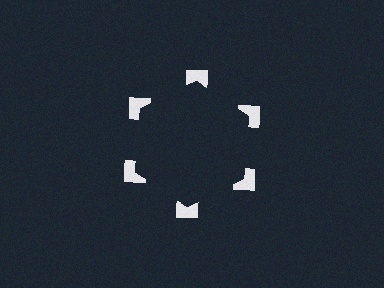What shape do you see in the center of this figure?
An illusory hexagon — its edges are inferred from the aligned wedge cuts in the notched squares, not physically drawn.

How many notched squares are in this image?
There are 6 — one at each vertex of the illusory hexagon.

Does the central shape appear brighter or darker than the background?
It typically appears slightly darker than the background, even though no actual brightness change is drawn.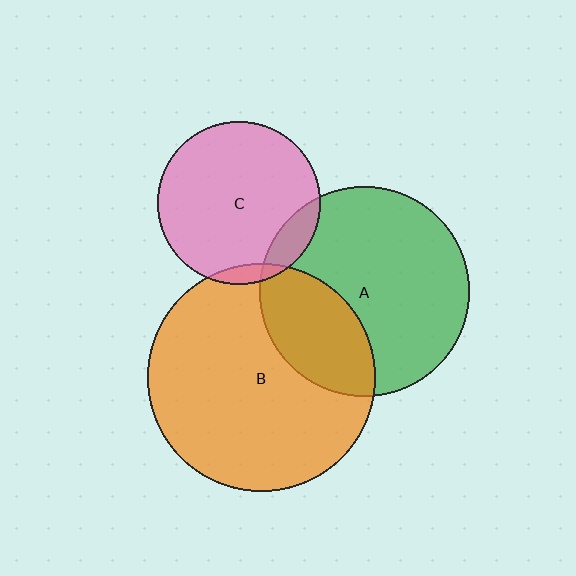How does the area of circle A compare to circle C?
Approximately 1.7 times.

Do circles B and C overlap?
Yes.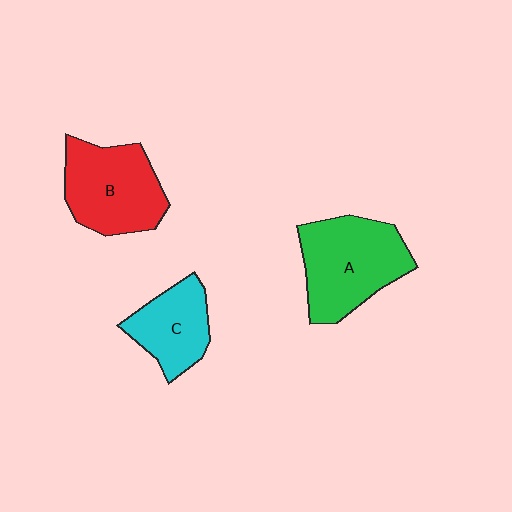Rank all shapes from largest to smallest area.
From largest to smallest: A (green), B (red), C (cyan).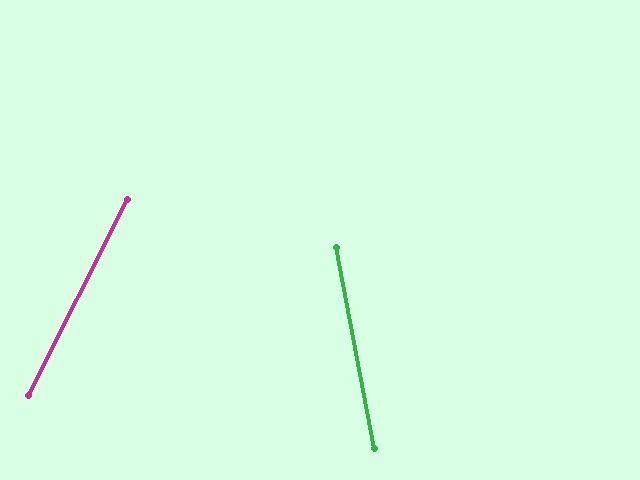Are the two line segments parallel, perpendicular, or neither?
Neither parallel nor perpendicular — they differ by about 38°.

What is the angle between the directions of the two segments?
Approximately 38 degrees.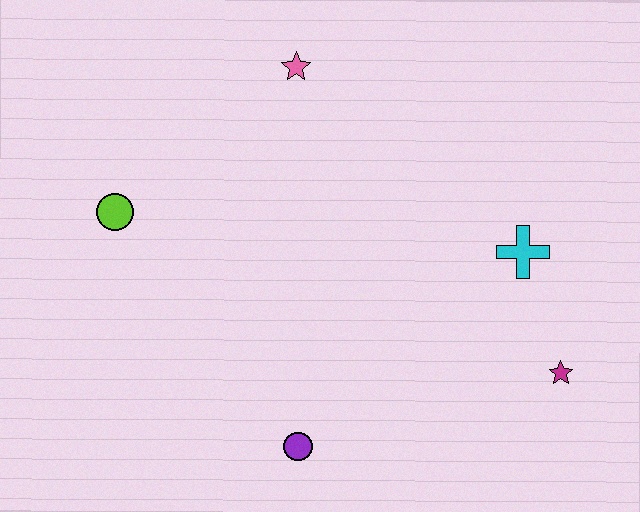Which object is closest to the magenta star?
The cyan cross is closest to the magenta star.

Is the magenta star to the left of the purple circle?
No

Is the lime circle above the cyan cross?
Yes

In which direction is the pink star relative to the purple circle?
The pink star is above the purple circle.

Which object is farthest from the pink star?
The magenta star is farthest from the pink star.